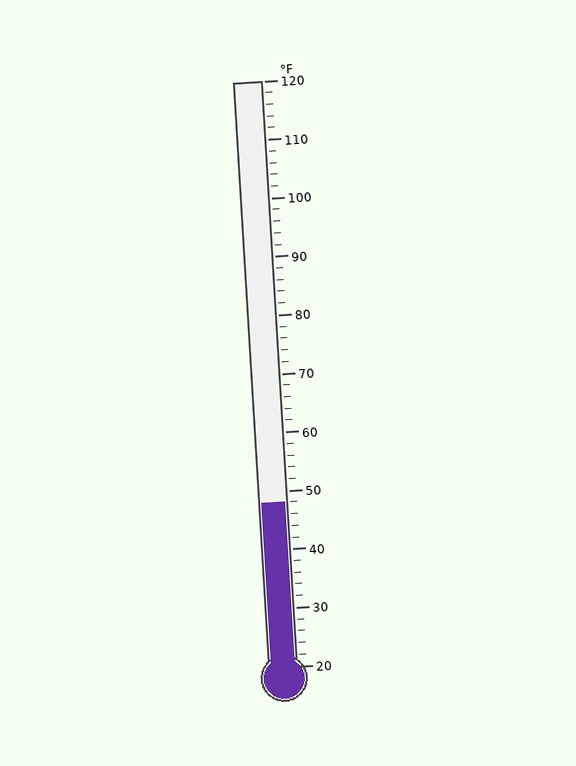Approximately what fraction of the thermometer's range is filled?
The thermometer is filled to approximately 30% of its range.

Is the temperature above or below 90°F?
The temperature is below 90°F.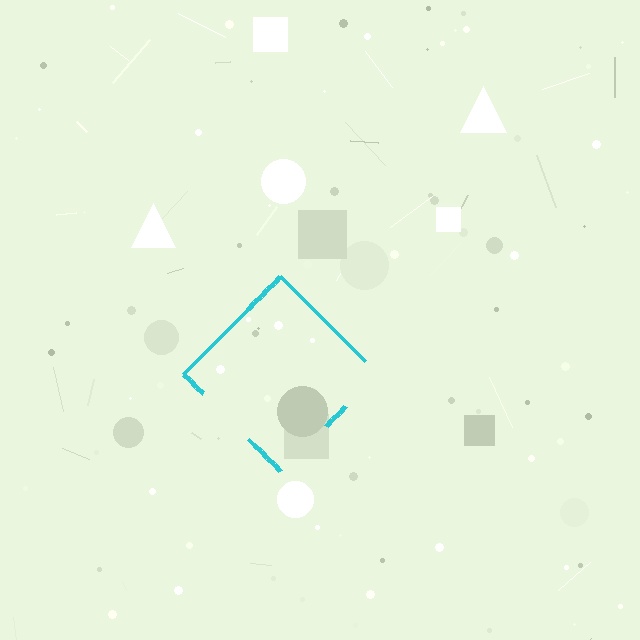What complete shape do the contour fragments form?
The contour fragments form a diamond.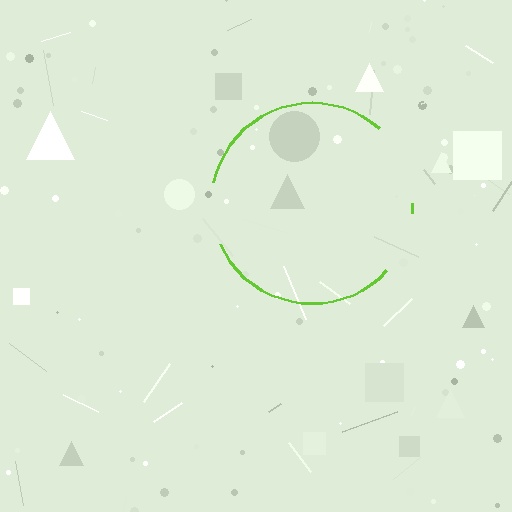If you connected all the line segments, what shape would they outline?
They would outline a circle.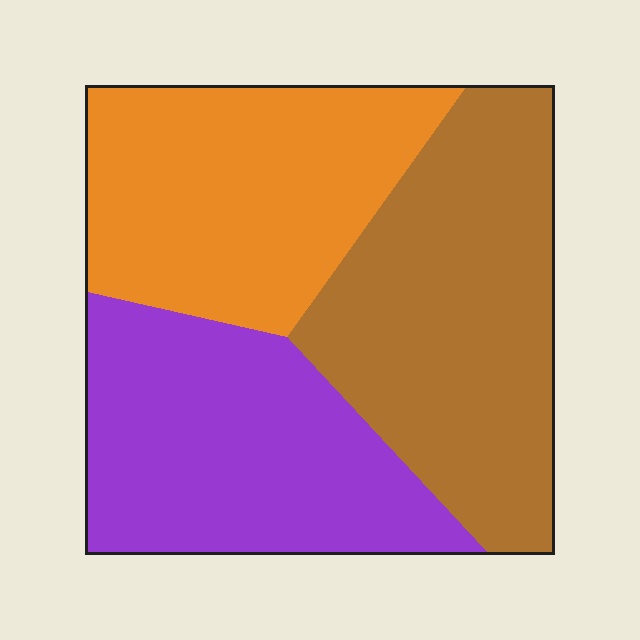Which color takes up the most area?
Brown, at roughly 35%.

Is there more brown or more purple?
Brown.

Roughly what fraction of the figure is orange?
Orange takes up about one third (1/3) of the figure.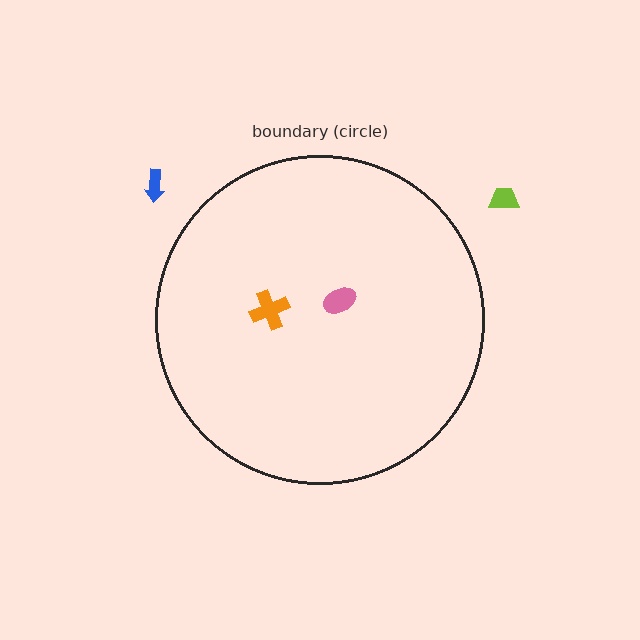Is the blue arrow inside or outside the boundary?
Outside.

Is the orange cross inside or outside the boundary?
Inside.